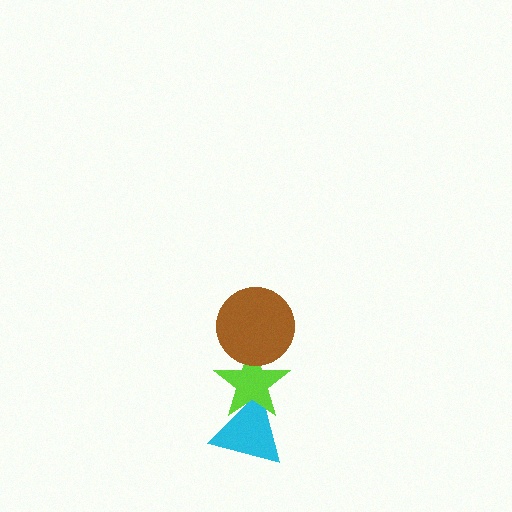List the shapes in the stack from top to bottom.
From top to bottom: the brown circle, the lime star, the cyan triangle.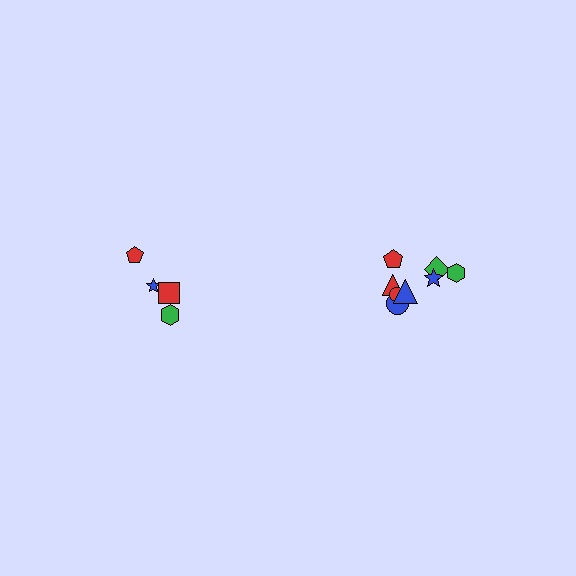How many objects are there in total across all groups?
There are 12 objects.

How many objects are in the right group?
There are 8 objects.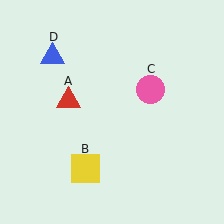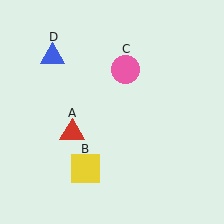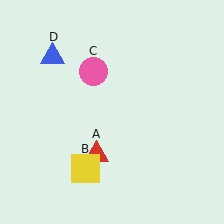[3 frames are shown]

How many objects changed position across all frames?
2 objects changed position: red triangle (object A), pink circle (object C).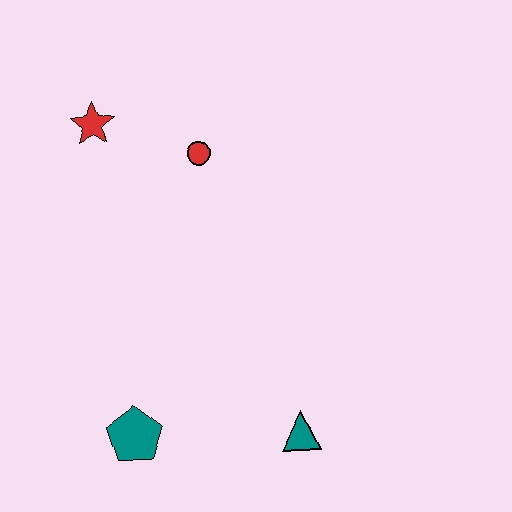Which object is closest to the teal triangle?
The teal pentagon is closest to the teal triangle.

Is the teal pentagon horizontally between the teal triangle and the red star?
Yes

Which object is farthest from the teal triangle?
The red star is farthest from the teal triangle.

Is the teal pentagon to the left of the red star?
No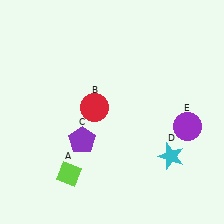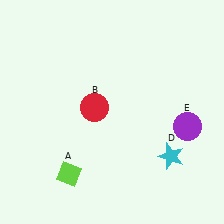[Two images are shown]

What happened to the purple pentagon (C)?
The purple pentagon (C) was removed in Image 2. It was in the bottom-left area of Image 1.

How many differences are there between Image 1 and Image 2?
There is 1 difference between the two images.